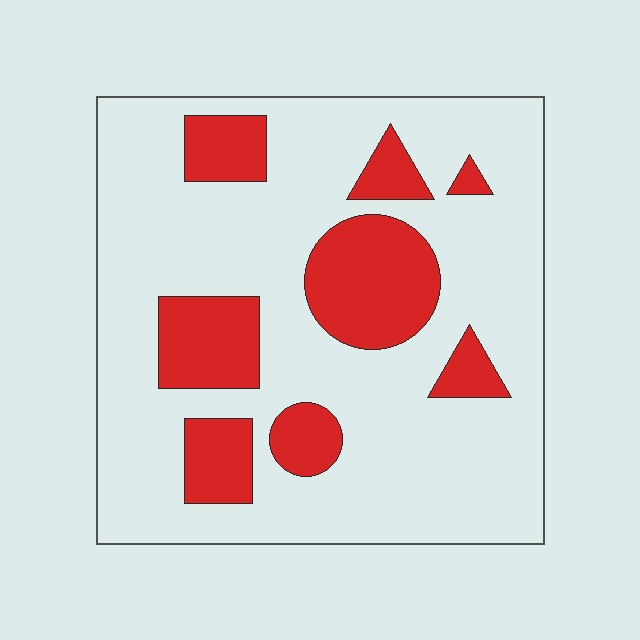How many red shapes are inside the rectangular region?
8.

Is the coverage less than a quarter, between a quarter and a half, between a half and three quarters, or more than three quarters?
Less than a quarter.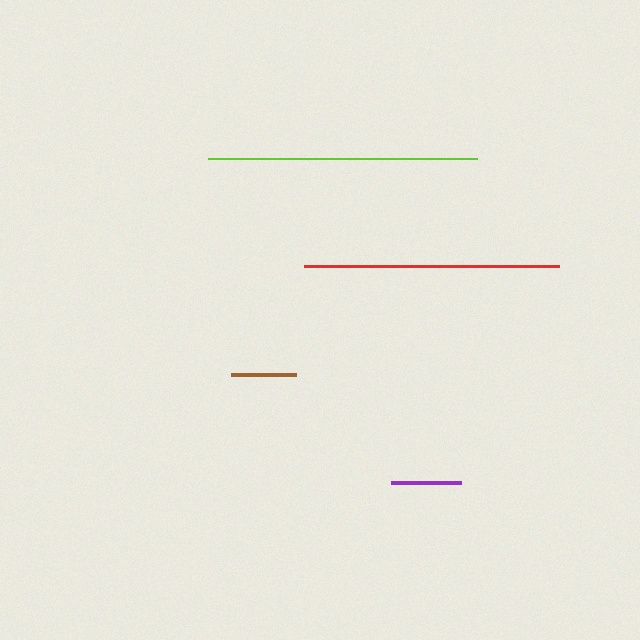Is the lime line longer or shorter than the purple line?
The lime line is longer than the purple line.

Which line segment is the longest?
The lime line is the longest at approximately 269 pixels.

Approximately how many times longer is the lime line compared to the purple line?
The lime line is approximately 3.8 times the length of the purple line.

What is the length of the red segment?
The red segment is approximately 256 pixels long.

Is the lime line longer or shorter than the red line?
The lime line is longer than the red line.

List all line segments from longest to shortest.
From longest to shortest: lime, red, purple, brown.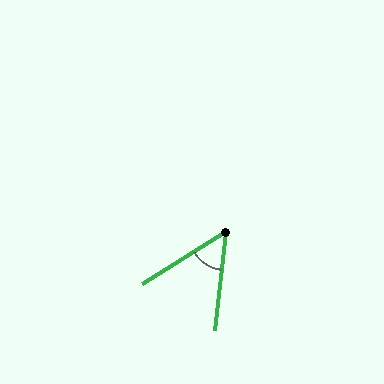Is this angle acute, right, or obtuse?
It is acute.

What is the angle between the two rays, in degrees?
Approximately 52 degrees.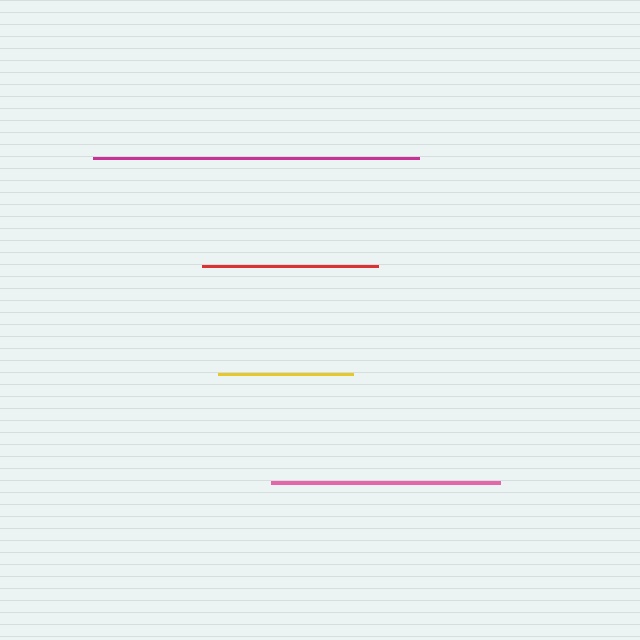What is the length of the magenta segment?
The magenta segment is approximately 327 pixels long.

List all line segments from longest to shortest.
From longest to shortest: magenta, pink, red, yellow.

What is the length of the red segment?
The red segment is approximately 177 pixels long.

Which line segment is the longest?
The magenta line is the longest at approximately 327 pixels.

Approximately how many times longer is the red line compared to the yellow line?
The red line is approximately 1.3 times the length of the yellow line.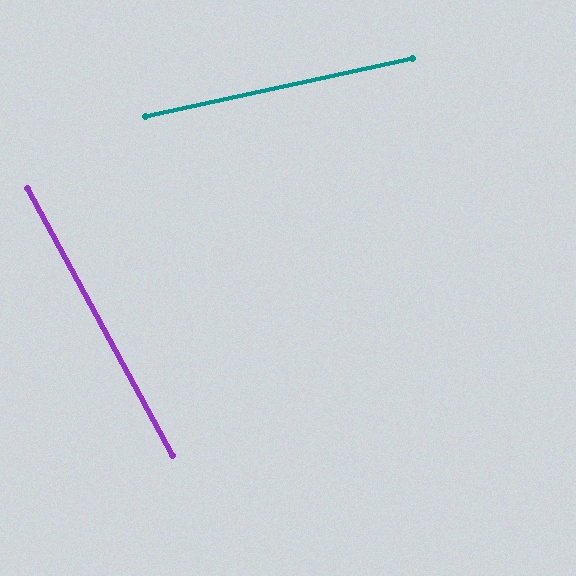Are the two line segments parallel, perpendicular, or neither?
Neither parallel nor perpendicular — they differ by about 74°.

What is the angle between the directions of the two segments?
Approximately 74 degrees.